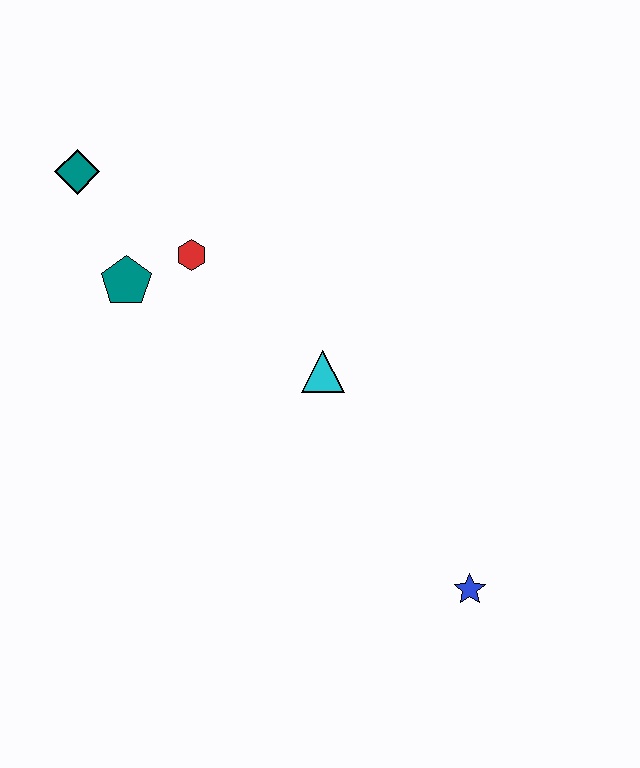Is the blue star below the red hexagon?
Yes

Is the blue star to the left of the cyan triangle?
No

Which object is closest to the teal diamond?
The teal pentagon is closest to the teal diamond.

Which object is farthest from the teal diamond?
The blue star is farthest from the teal diamond.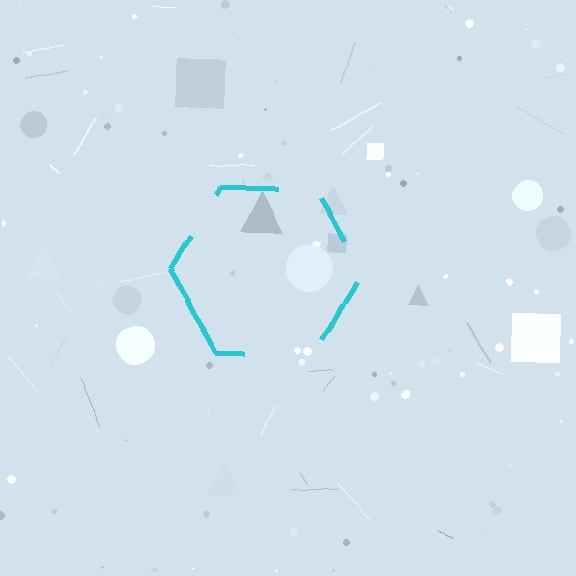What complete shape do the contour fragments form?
The contour fragments form a hexagon.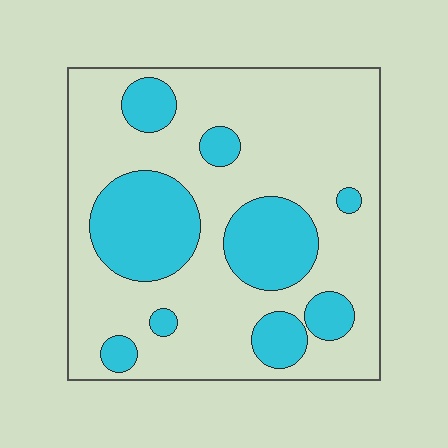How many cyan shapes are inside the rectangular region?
9.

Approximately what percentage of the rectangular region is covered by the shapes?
Approximately 30%.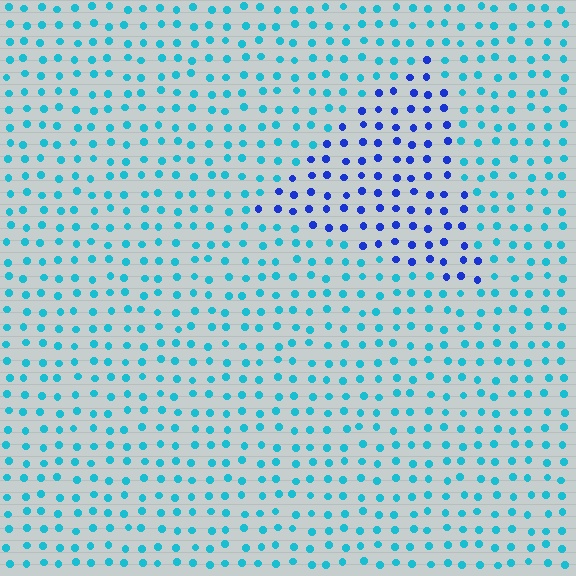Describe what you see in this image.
The image is filled with small cyan elements in a uniform arrangement. A triangle-shaped region is visible where the elements are tinted to a slightly different hue, forming a subtle color boundary.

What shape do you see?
I see a triangle.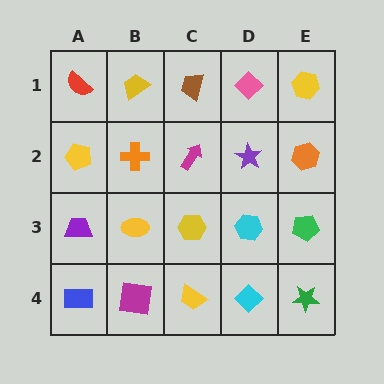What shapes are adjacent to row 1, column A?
A yellow pentagon (row 2, column A), a yellow trapezoid (row 1, column B).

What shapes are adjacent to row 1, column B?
An orange cross (row 2, column B), a red semicircle (row 1, column A), a brown trapezoid (row 1, column C).